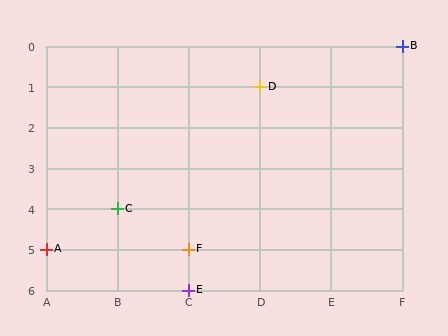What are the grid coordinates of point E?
Point E is at grid coordinates (C, 6).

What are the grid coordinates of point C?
Point C is at grid coordinates (B, 4).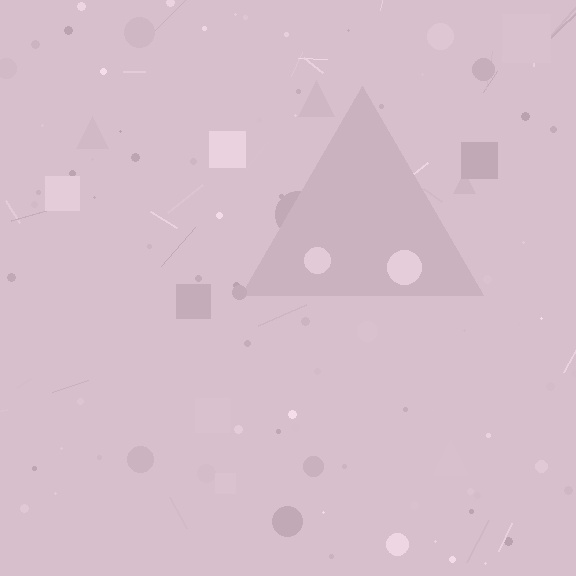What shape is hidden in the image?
A triangle is hidden in the image.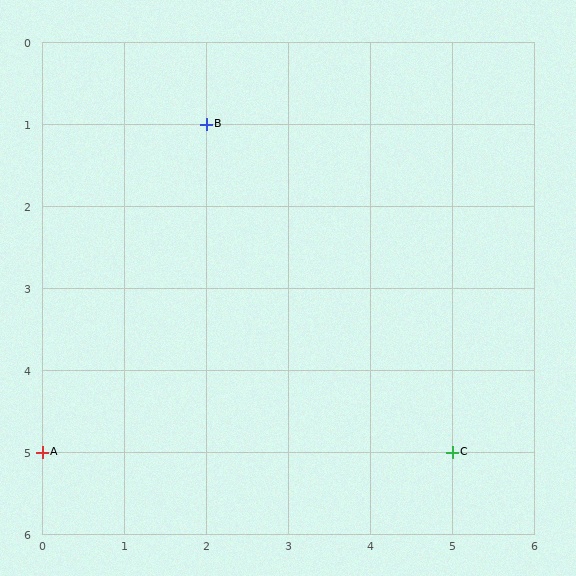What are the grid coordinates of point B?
Point B is at grid coordinates (2, 1).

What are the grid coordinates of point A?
Point A is at grid coordinates (0, 5).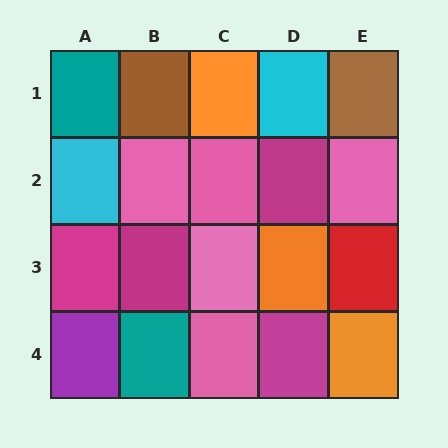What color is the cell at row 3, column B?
Magenta.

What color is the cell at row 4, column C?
Pink.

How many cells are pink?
5 cells are pink.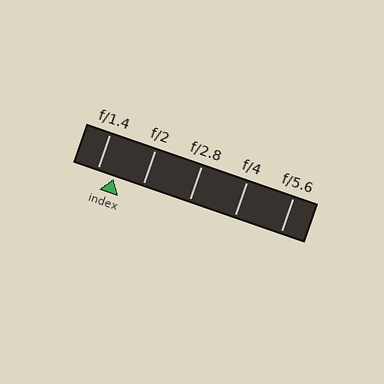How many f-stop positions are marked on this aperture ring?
There are 5 f-stop positions marked.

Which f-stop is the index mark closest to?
The index mark is closest to f/1.4.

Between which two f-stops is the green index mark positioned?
The index mark is between f/1.4 and f/2.